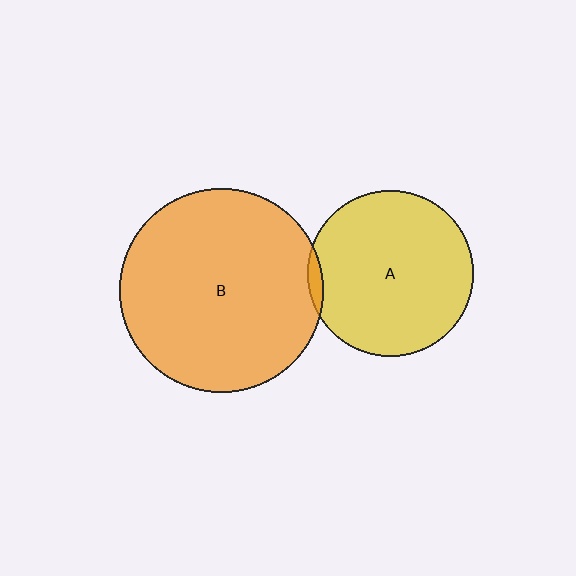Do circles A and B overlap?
Yes.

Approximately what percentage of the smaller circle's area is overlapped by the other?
Approximately 5%.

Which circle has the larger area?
Circle B (orange).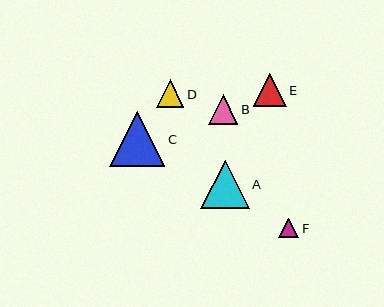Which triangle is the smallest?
Triangle F is the smallest with a size of approximately 20 pixels.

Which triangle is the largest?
Triangle C is the largest with a size of approximately 55 pixels.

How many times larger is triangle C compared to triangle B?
Triangle C is approximately 1.9 times the size of triangle B.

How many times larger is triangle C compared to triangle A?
Triangle C is approximately 1.1 times the size of triangle A.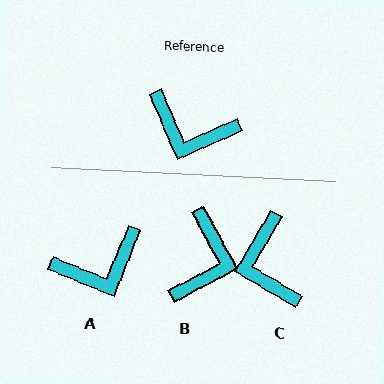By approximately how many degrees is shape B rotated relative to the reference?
Approximately 95 degrees counter-clockwise.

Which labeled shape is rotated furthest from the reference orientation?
B, about 95 degrees away.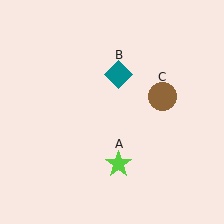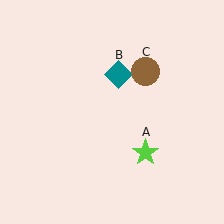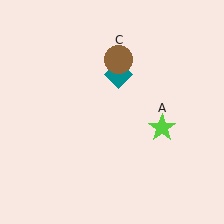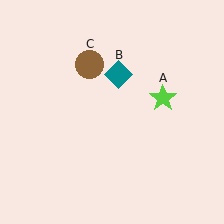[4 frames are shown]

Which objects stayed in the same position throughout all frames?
Teal diamond (object B) remained stationary.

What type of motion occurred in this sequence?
The lime star (object A), brown circle (object C) rotated counterclockwise around the center of the scene.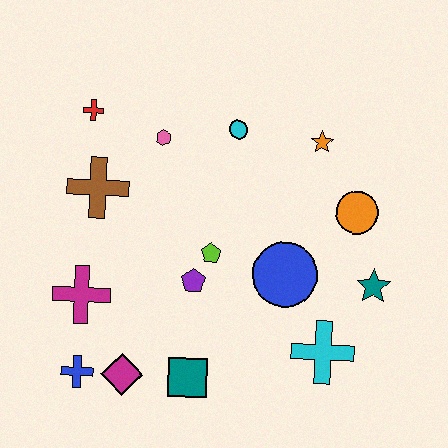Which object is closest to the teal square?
The magenta diamond is closest to the teal square.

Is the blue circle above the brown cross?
No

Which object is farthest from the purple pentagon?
The red cross is farthest from the purple pentagon.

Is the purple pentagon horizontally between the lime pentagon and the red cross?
Yes